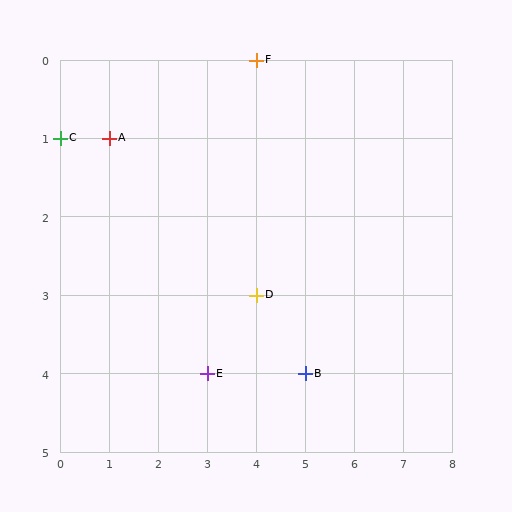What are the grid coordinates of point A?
Point A is at grid coordinates (1, 1).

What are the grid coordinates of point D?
Point D is at grid coordinates (4, 3).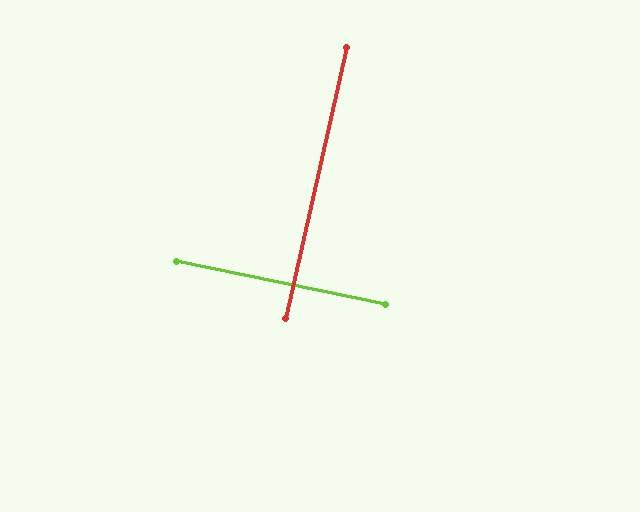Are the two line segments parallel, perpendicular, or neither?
Perpendicular — they meet at approximately 89°.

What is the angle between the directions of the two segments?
Approximately 89 degrees.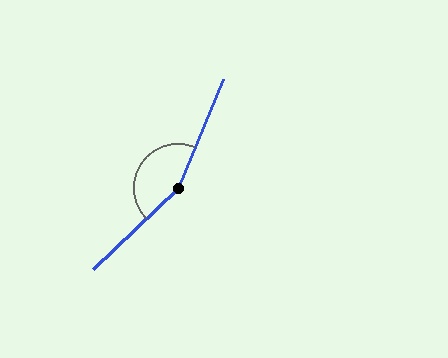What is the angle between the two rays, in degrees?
Approximately 156 degrees.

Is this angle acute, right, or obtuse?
It is obtuse.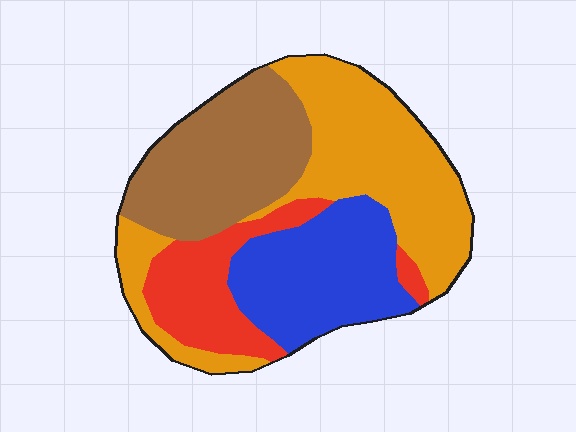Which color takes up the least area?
Red, at roughly 15%.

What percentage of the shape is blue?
Blue covers 23% of the shape.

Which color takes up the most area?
Orange, at roughly 35%.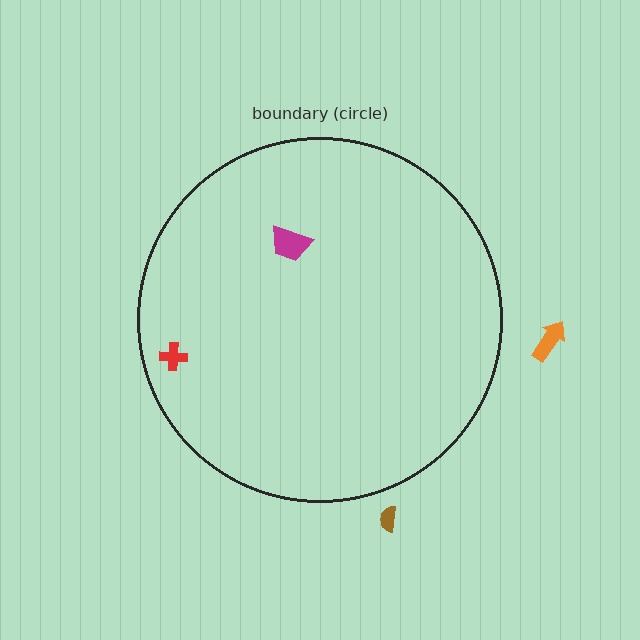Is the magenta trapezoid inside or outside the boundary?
Inside.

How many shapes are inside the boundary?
2 inside, 2 outside.